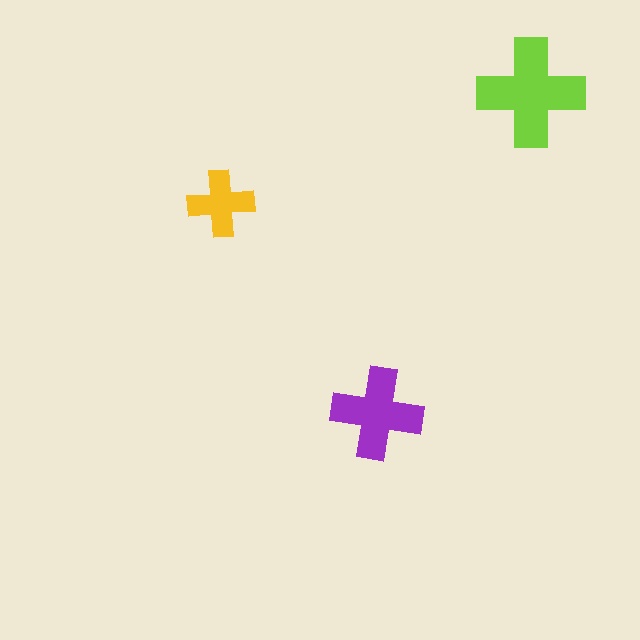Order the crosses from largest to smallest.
the lime one, the purple one, the yellow one.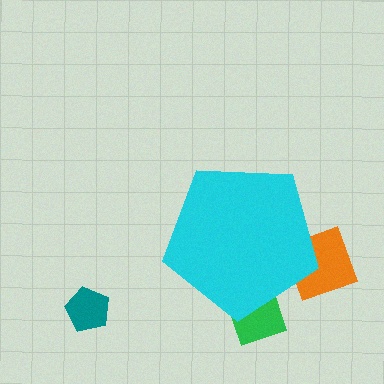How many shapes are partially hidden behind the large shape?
2 shapes are partially hidden.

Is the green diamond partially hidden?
Yes, the green diamond is partially hidden behind the cyan pentagon.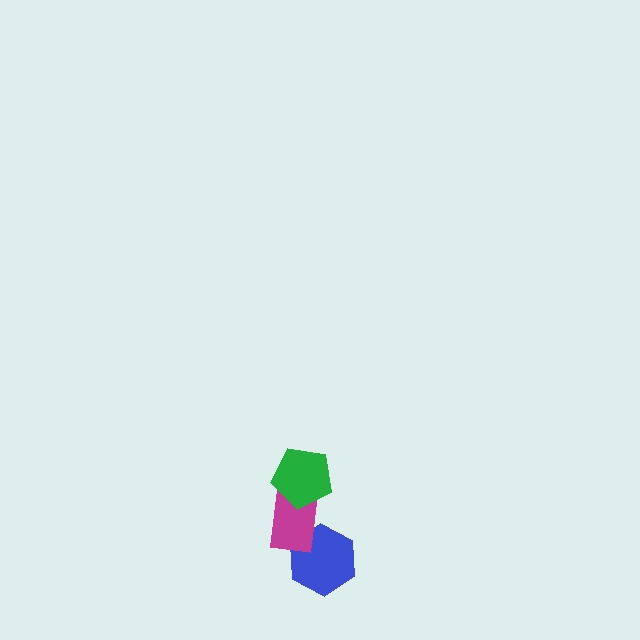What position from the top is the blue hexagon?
The blue hexagon is 3rd from the top.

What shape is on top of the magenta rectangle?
The green pentagon is on top of the magenta rectangle.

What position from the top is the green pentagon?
The green pentagon is 1st from the top.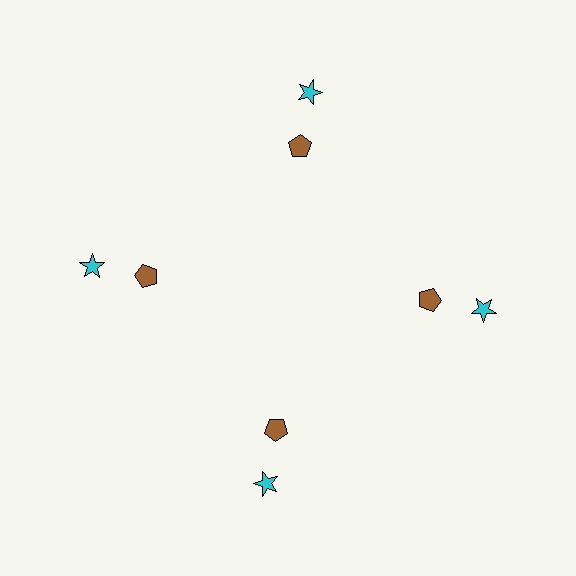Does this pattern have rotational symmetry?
Yes, this pattern has 4-fold rotational symmetry. It looks the same after rotating 90 degrees around the center.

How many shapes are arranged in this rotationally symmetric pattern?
There are 8 shapes, arranged in 4 groups of 2.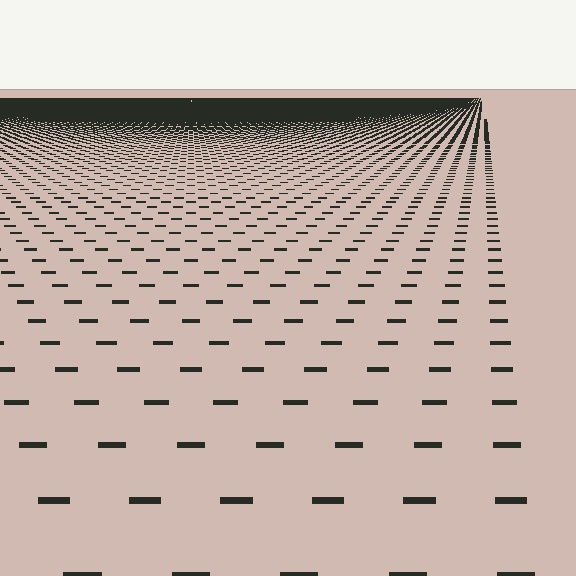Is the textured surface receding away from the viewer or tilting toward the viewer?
The surface is receding away from the viewer. Texture elements get smaller and denser toward the top.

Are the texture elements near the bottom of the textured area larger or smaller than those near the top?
Larger. Near the bottom, elements are closer to the viewer and appear at a bigger on-screen size.